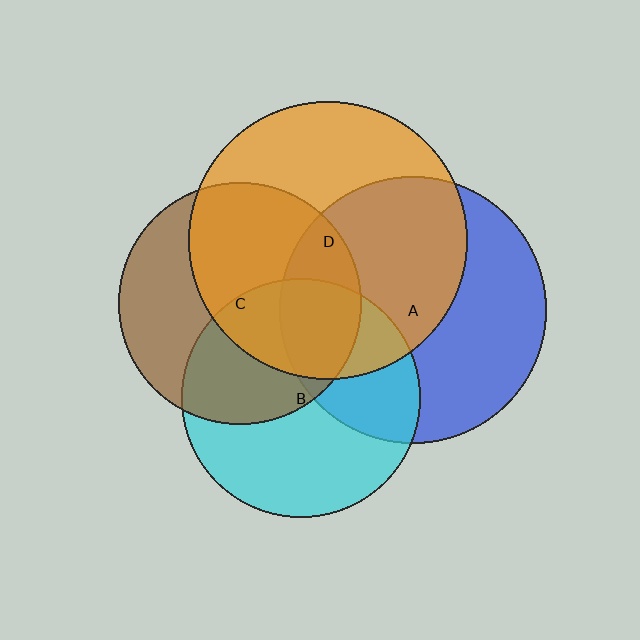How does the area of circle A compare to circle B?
Approximately 1.3 times.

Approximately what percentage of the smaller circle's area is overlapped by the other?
Approximately 30%.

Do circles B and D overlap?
Yes.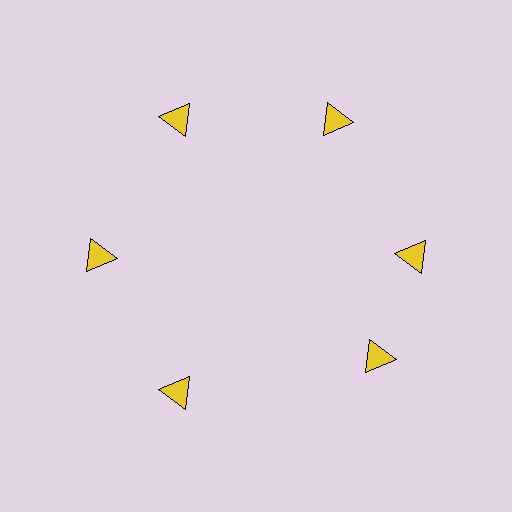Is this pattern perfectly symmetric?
No. The 6 yellow triangles are arranged in a ring, but one element near the 5 o'clock position is rotated out of alignment along the ring, breaking the 6-fold rotational symmetry.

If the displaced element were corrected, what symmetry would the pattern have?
It would have 6-fold rotational symmetry — the pattern would map onto itself every 60 degrees.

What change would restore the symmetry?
The symmetry would be restored by rotating it back into even spacing with its neighbors so that all 6 triangles sit at equal angles and equal distance from the center.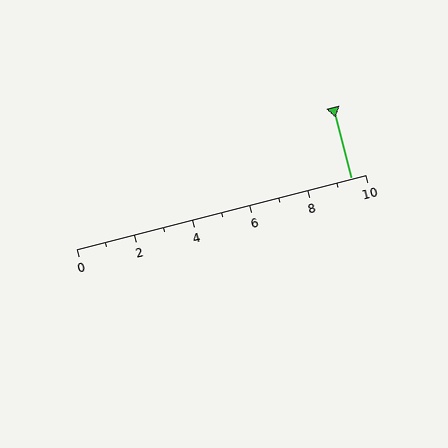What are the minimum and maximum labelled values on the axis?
The axis runs from 0 to 10.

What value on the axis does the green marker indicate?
The marker indicates approximately 9.5.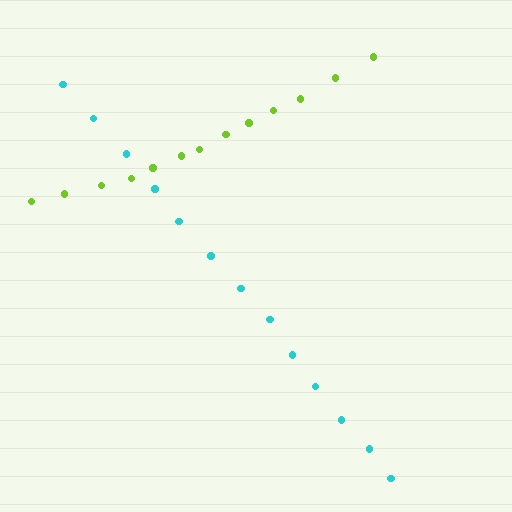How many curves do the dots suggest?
There are 2 distinct paths.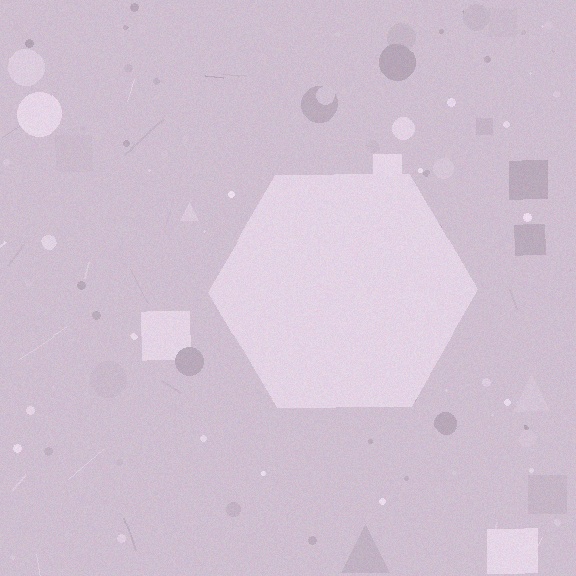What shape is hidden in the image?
A hexagon is hidden in the image.